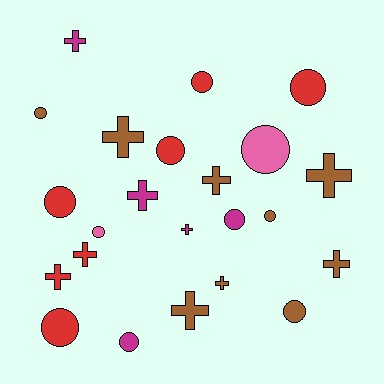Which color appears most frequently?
Brown, with 9 objects.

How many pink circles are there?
There are 2 pink circles.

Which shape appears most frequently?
Circle, with 12 objects.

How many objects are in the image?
There are 23 objects.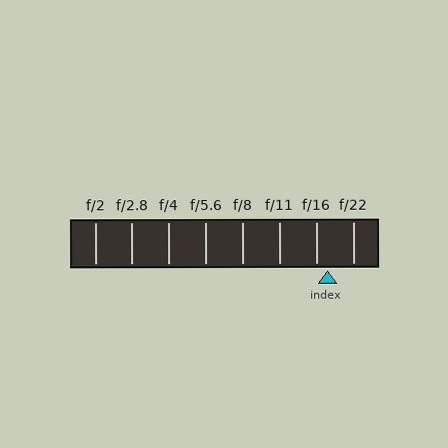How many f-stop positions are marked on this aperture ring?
There are 8 f-stop positions marked.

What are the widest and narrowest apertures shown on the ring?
The widest aperture shown is f/2 and the narrowest is f/22.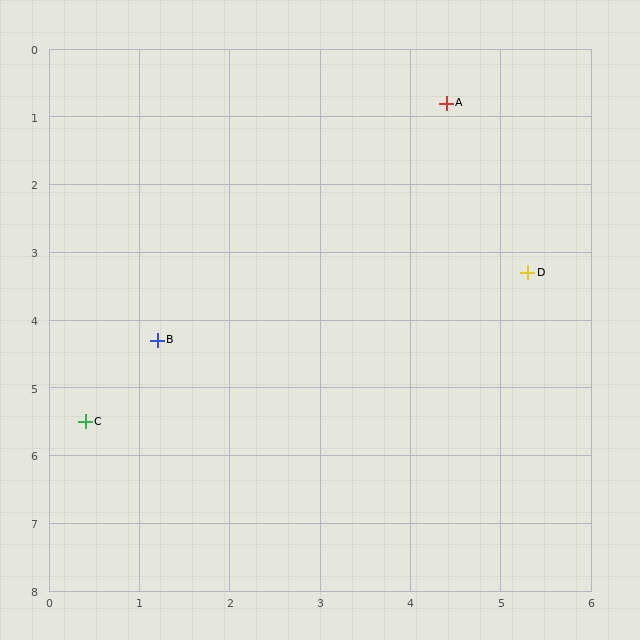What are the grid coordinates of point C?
Point C is at approximately (0.4, 5.5).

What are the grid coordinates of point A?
Point A is at approximately (4.4, 0.8).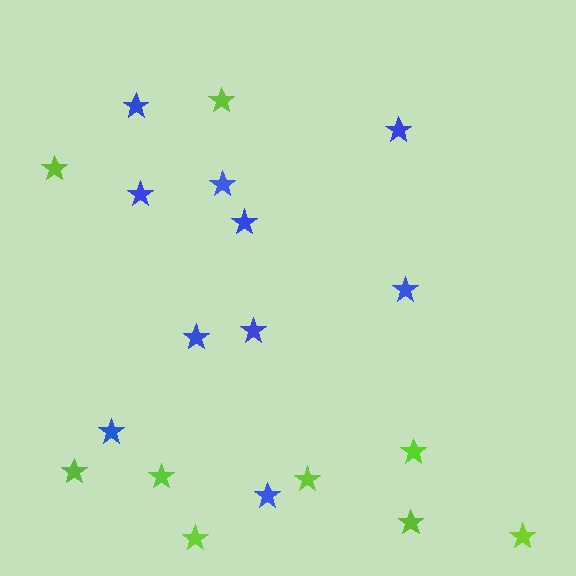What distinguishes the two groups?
There are 2 groups: one group of blue stars (10) and one group of lime stars (9).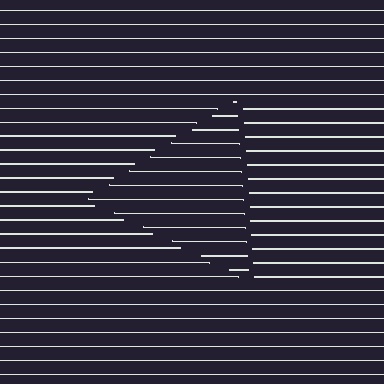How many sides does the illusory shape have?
3 sides — the line-ends trace a triangle.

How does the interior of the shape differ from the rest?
The interior of the shape contains the same grating, shifted by half a period — the contour is defined by the phase discontinuity where line-ends from the inner and outer gratings abut.